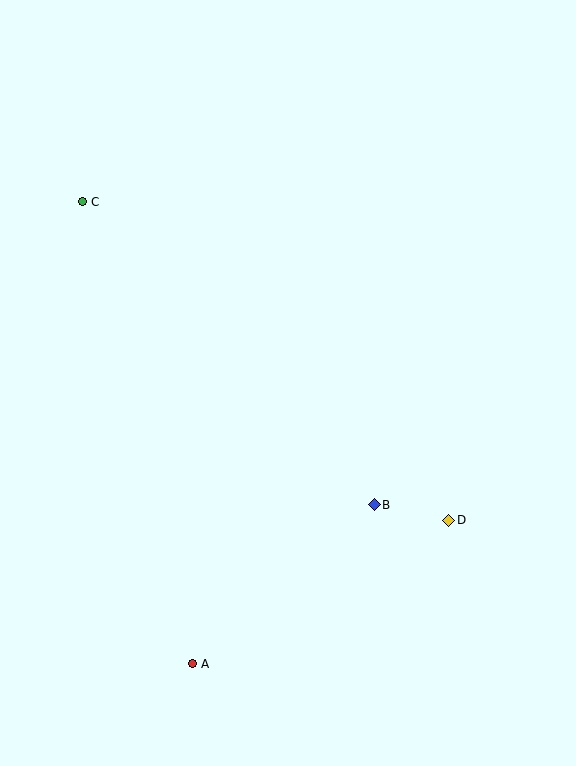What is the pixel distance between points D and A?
The distance between D and A is 293 pixels.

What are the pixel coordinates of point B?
Point B is at (374, 505).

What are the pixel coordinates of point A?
Point A is at (193, 664).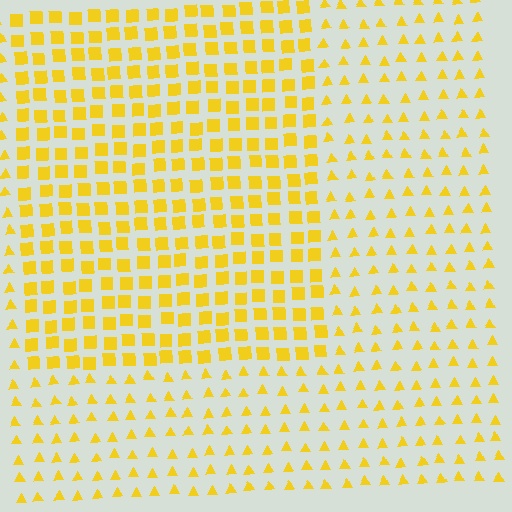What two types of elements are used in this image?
The image uses squares inside the rectangle region and triangles outside it.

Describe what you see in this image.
The image is filled with small yellow elements arranged in a uniform grid. A rectangle-shaped region contains squares, while the surrounding area contains triangles. The boundary is defined purely by the change in element shape.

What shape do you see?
I see a rectangle.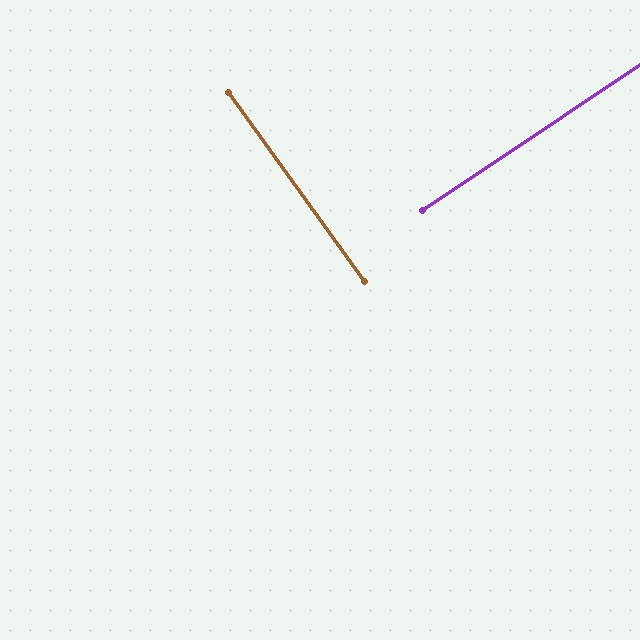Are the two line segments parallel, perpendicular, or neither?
Perpendicular — they meet at approximately 88°.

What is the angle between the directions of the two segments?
Approximately 88 degrees.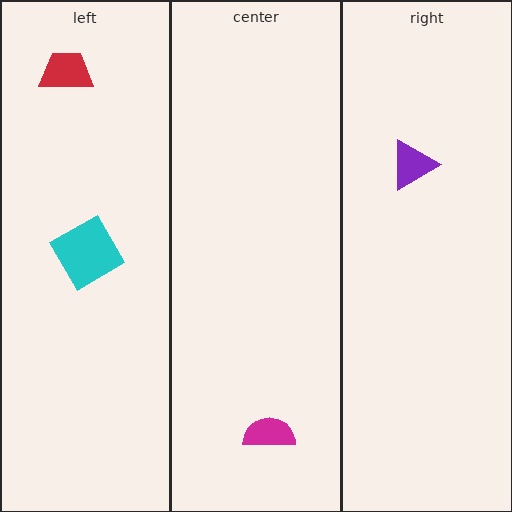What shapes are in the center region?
The magenta semicircle.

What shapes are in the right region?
The purple triangle.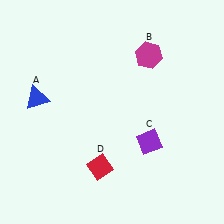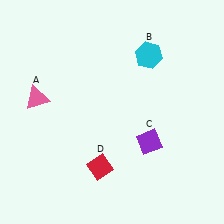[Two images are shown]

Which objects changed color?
A changed from blue to pink. B changed from magenta to cyan.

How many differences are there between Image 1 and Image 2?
There are 2 differences between the two images.